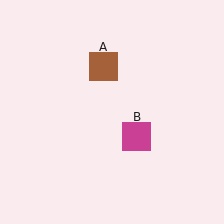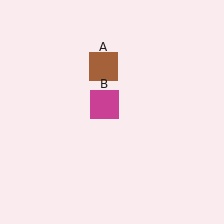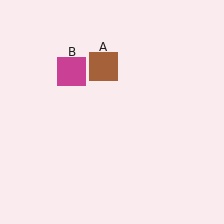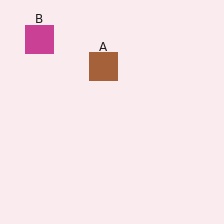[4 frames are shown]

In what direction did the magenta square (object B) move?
The magenta square (object B) moved up and to the left.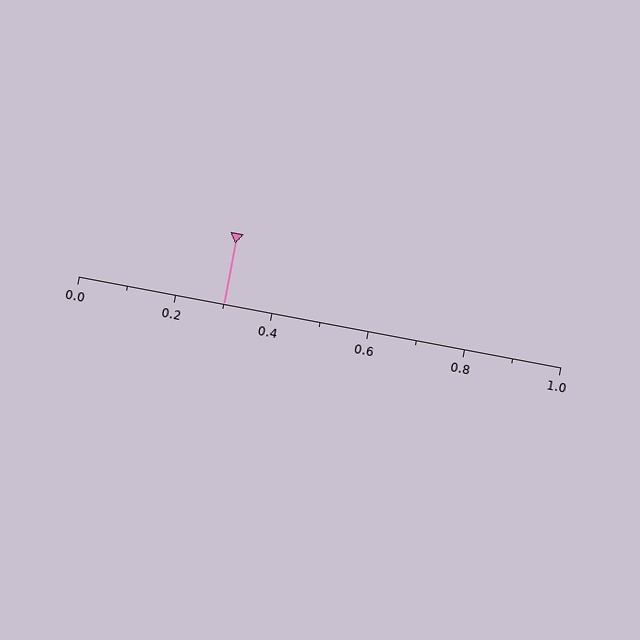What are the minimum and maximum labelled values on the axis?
The axis runs from 0.0 to 1.0.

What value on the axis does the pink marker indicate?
The marker indicates approximately 0.3.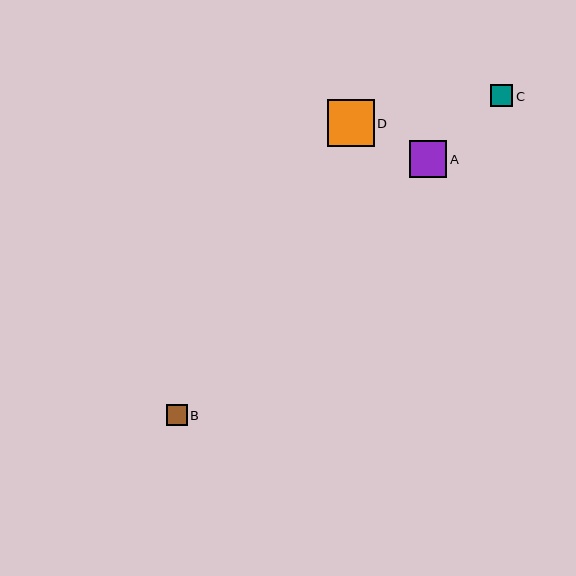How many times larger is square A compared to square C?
Square A is approximately 1.7 times the size of square C.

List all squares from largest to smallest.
From largest to smallest: D, A, C, B.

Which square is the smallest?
Square B is the smallest with a size of approximately 21 pixels.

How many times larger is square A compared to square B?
Square A is approximately 1.8 times the size of square B.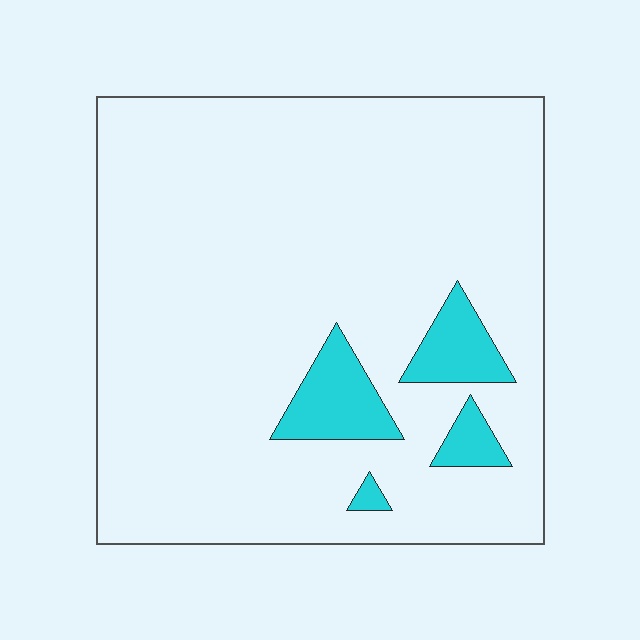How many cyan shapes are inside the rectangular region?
4.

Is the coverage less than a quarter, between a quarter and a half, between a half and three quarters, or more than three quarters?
Less than a quarter.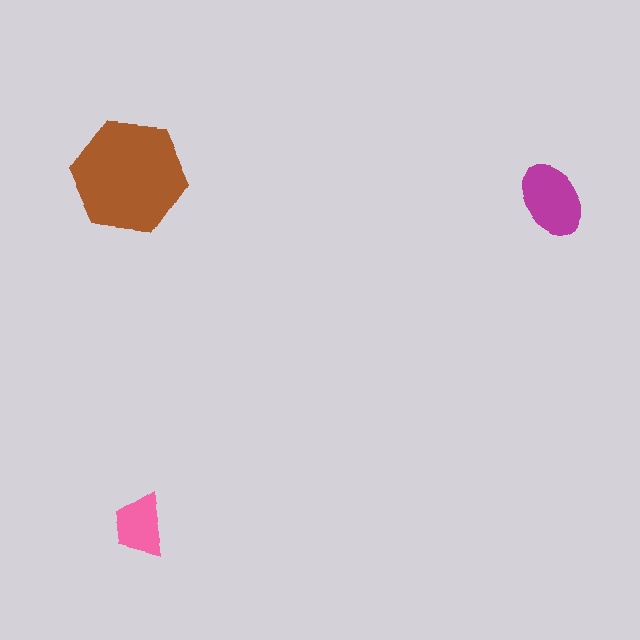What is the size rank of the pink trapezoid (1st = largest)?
3rd.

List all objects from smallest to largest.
The pink trapezoid, the magenta ellipse, the brown hexagon.